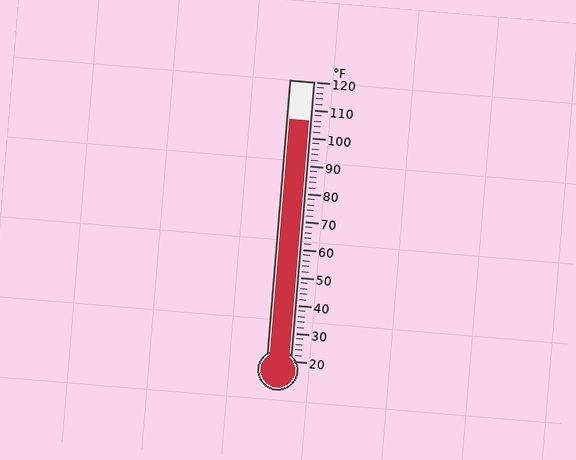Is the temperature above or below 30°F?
The temperature is above 30°F.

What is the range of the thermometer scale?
The thermometer scale ranges from 20°F to 120°F.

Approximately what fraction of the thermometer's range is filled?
The thermometer is filled to approximately 85% of its range.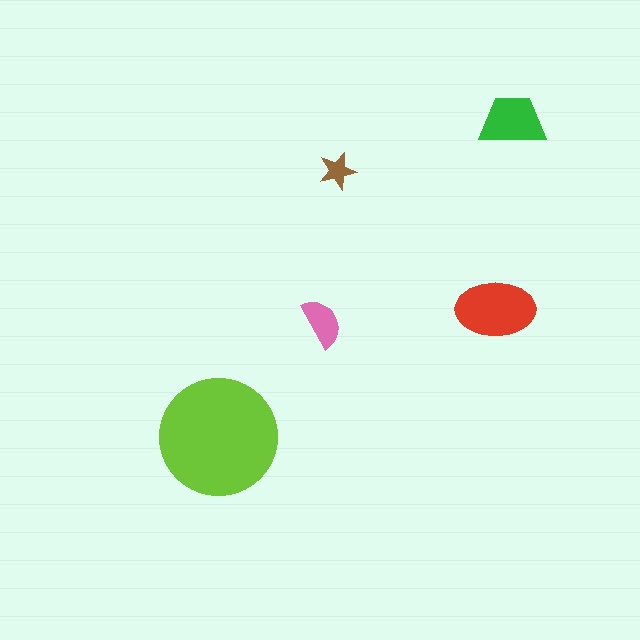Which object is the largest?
The lime circle.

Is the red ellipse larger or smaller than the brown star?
Larger.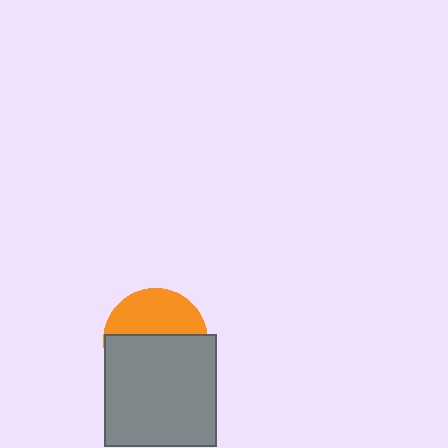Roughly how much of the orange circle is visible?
A small part of it is visible (roughly 41%).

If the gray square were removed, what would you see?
You would see the complete orange circle.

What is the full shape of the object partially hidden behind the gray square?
The partially hidden object is an orange circle.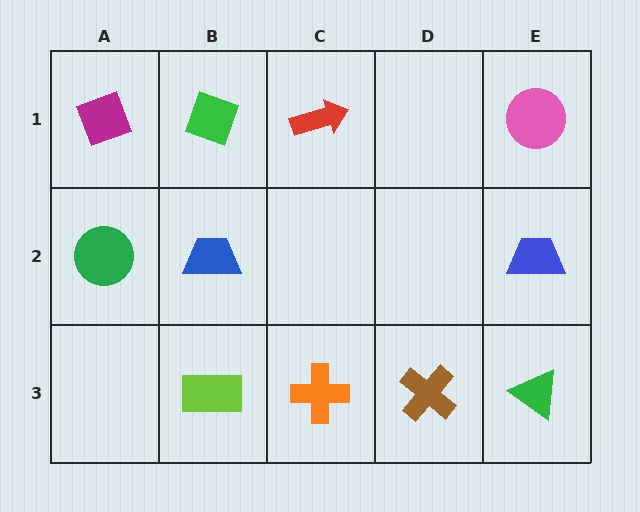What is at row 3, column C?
An orange cross.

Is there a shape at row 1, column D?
No, that cell is empty.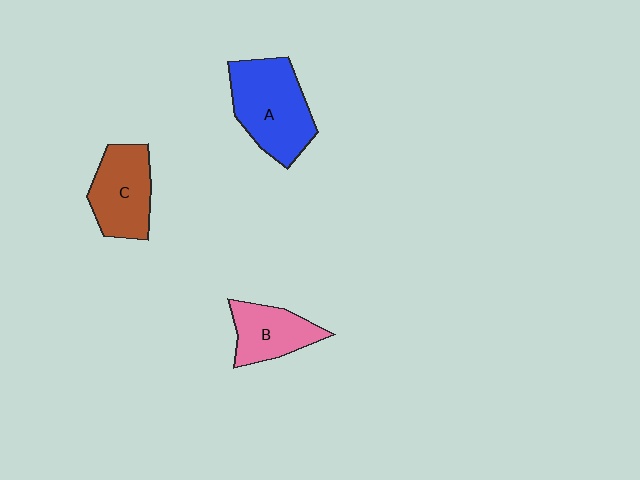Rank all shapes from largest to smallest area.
From largest to smallest: A (blue), C (brown), B (pink).